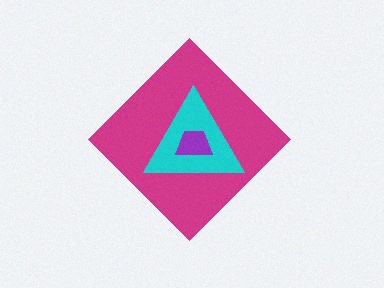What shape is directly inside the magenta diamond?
The cyan triangle.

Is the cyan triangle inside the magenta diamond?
Yes.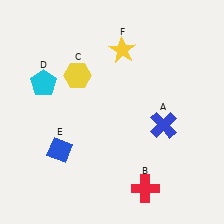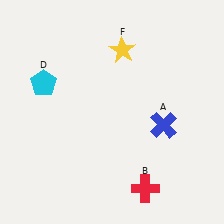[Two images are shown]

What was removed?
The yellow hexagon (C), the blue diamond (E) were removed in Image 2.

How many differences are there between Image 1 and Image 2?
There are 2 differences between the two images.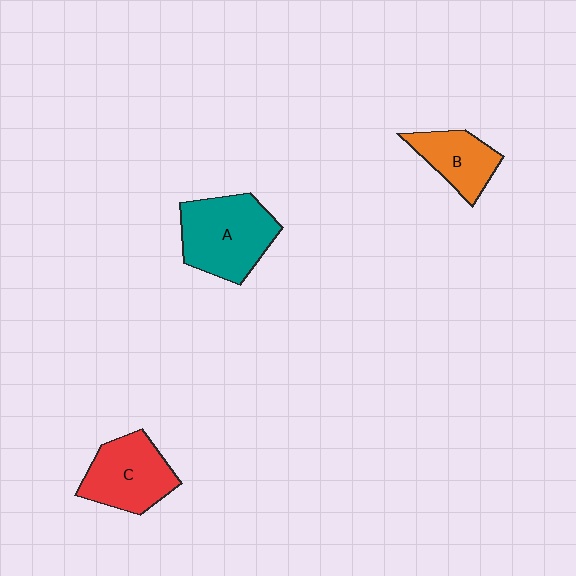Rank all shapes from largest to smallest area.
From largest to smallest: A (teal), C (red), B (orange).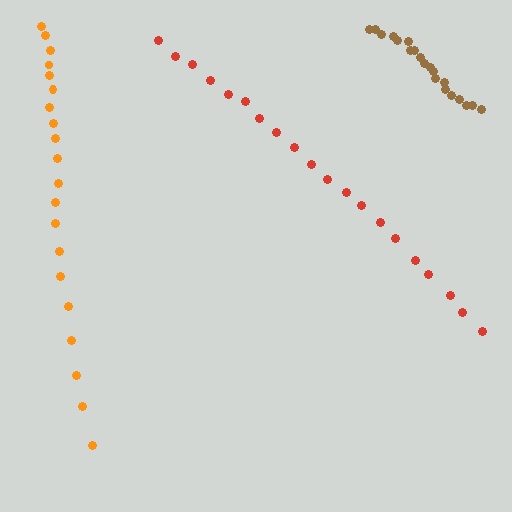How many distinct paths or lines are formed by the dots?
There are 3 distinct paths.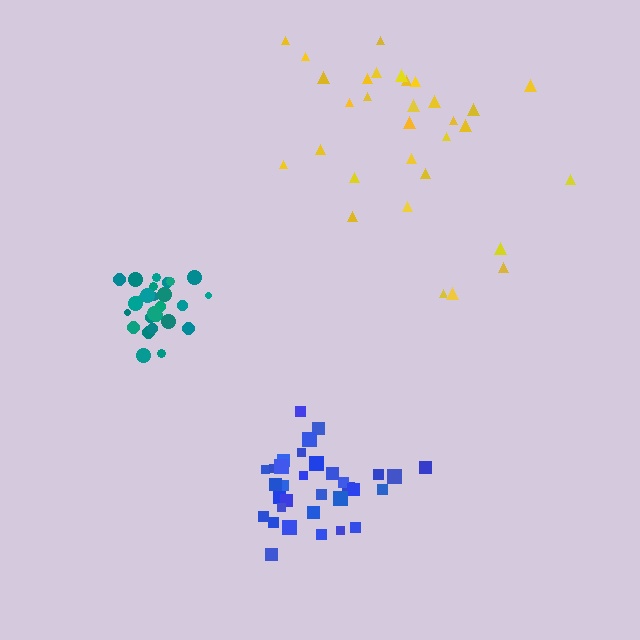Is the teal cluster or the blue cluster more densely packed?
Teal.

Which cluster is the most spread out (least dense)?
Yellow.